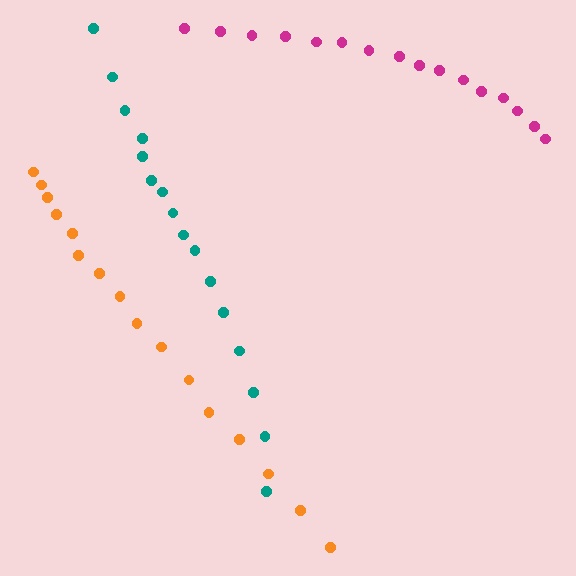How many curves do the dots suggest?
There are 3 distinct paths.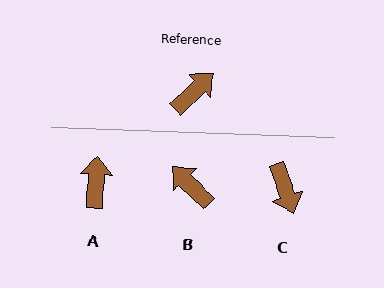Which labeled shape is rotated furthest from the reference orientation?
C, about 114 degrees away.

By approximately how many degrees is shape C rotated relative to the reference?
Approximately 114 degrees clockwise.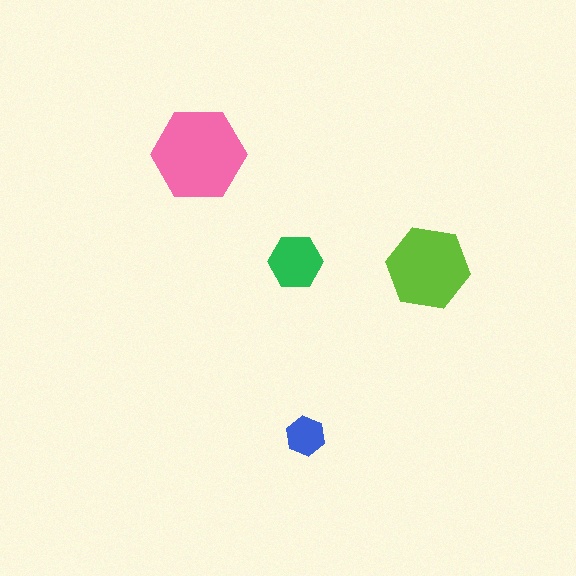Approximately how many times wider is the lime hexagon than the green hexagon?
About 1.5 times wider.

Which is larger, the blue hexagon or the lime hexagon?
The lime one.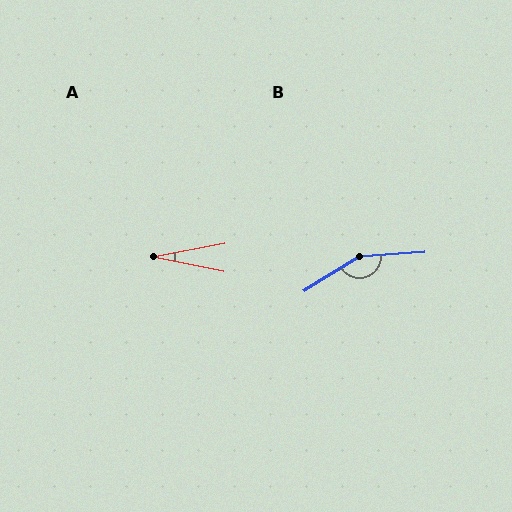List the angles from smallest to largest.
A (22°), B (152°).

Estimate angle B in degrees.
Approximately 152 degrees.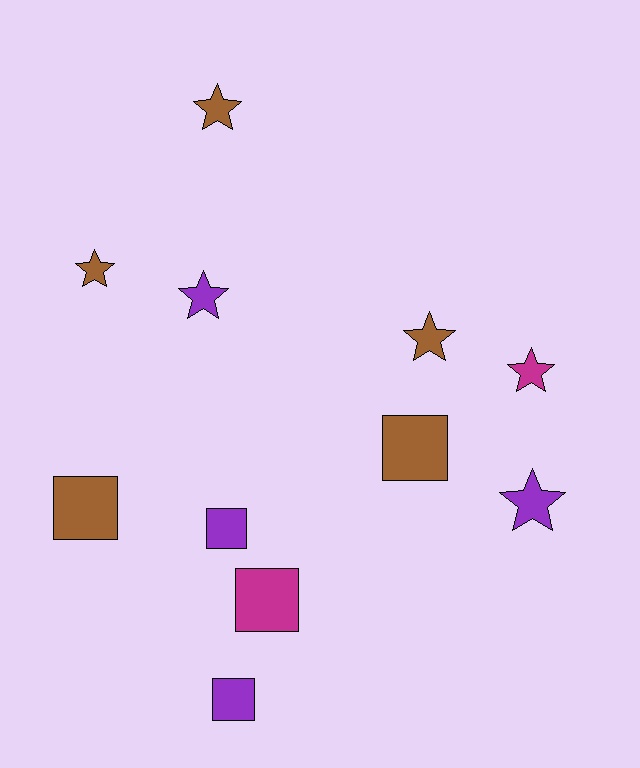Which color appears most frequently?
Brown, with 5 objects.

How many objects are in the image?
There are 11 objects.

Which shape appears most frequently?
Star, with 6 objects.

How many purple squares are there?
There are 2 purple squares.